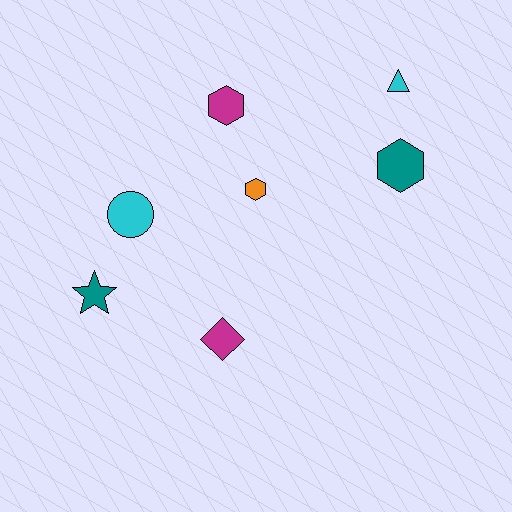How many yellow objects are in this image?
There are no yellow objects.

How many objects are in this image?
There are 7 objects.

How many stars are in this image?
There is 1 star.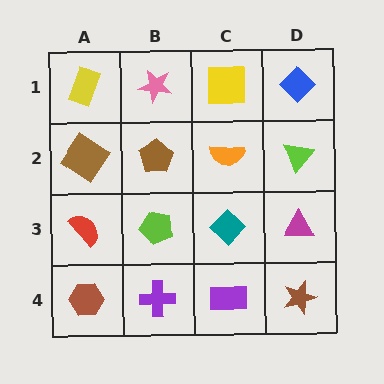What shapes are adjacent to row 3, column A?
A brown diamond (row 2, column A), a brown hexagon (row 4, column A), a lime pentagon (row 3, column B).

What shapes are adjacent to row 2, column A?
A yellow rectangle (row 1, column A), a red semicircle (row 3, column A), a brown pentagon (row 2, column B).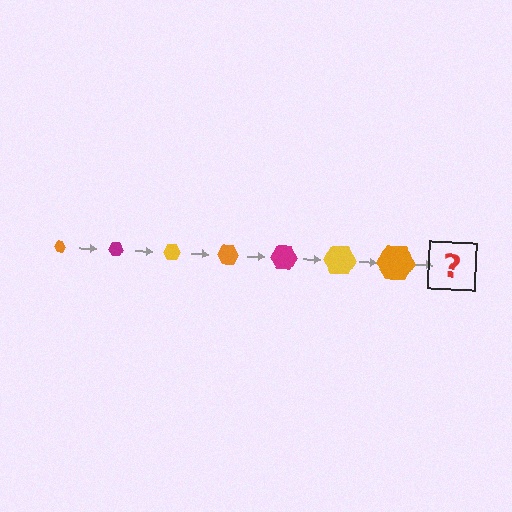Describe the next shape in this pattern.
It should be a magenta hexagon, larger than the previous one.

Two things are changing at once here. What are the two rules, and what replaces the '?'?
The two rules are that the hexagon grows larger each step and the color cycles through orange, magenta, and yellow. The '?' should be a magenta hexagon, larger than the previous one.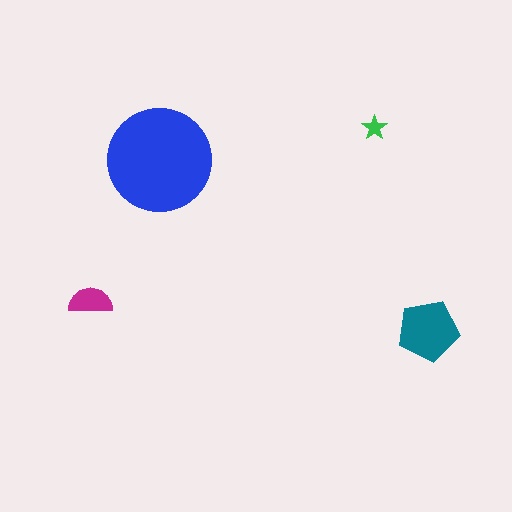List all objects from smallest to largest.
The green star, the magenta semicircle, the teal pentagon, the blue circle.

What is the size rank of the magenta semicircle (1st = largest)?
3rd.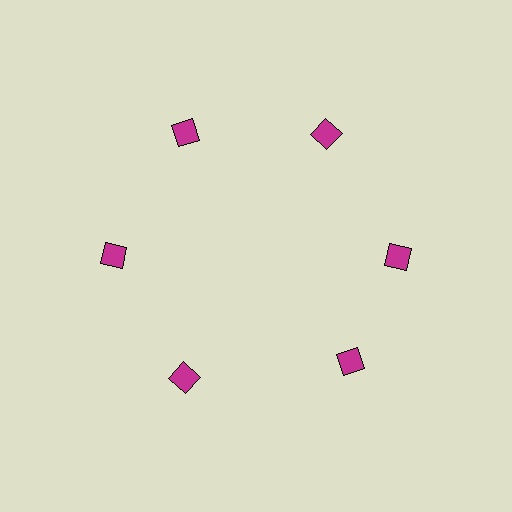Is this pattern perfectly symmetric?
No. The 6 magenta squares are arranged in a ring, but one element near the 5 o'clock position is rotated out of alignment along the ring, breaking the 6-fold rotational symmetry.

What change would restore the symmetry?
The symmetry would be restored by rotating it back into even spacing with its neighbors so that all 6 squares sit at equal angles and equal distance from the center.